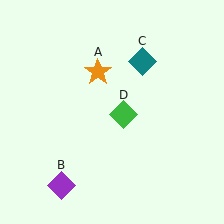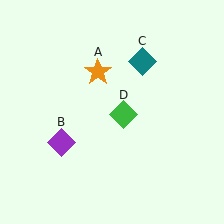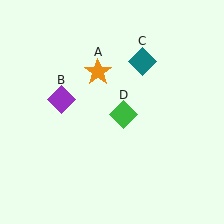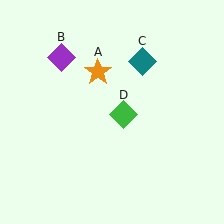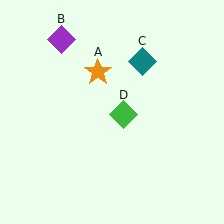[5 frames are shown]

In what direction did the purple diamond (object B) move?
The purple diamond (object B) moved up.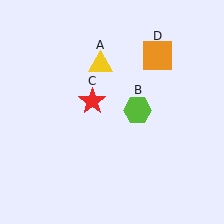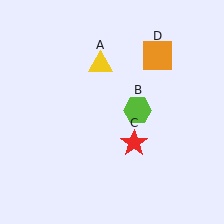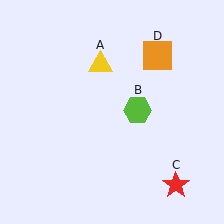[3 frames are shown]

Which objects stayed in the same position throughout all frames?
Yellow triangle (object A) and lime hexagon (object B) and orange square (object D) remained stationary.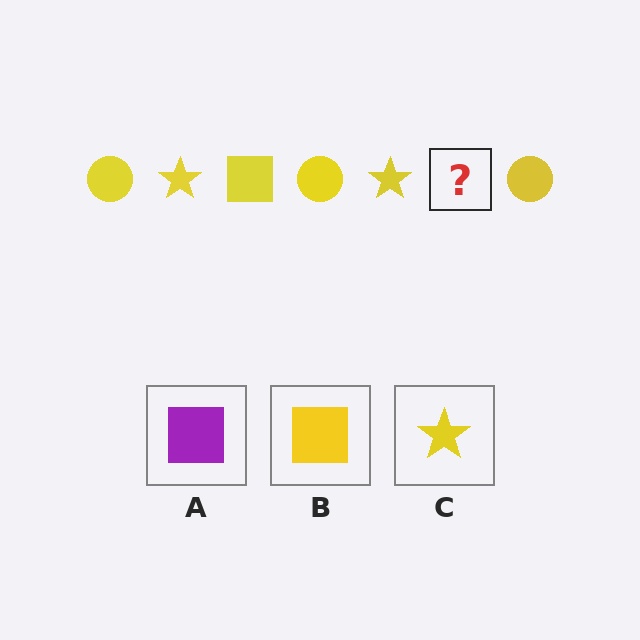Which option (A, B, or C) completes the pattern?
B.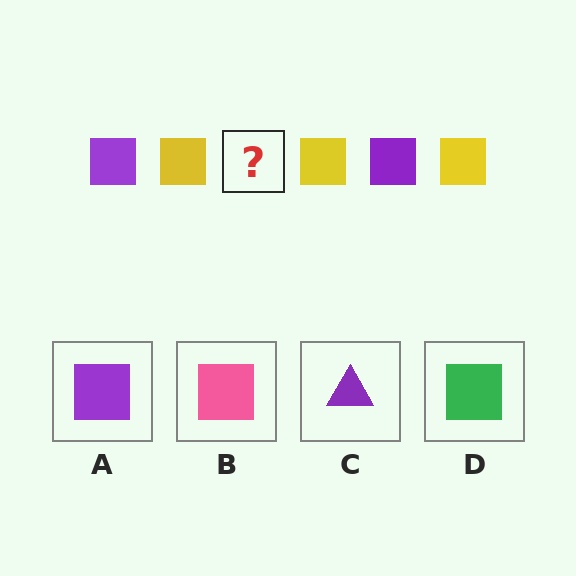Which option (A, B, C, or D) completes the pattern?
A.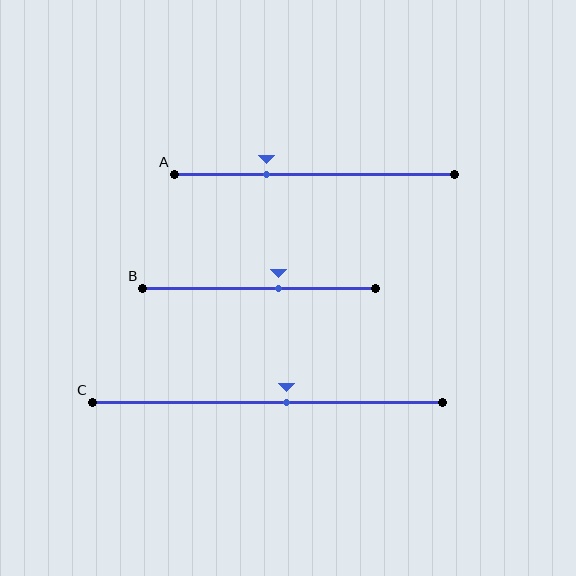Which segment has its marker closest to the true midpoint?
Segment C has its marker closest to the true midpoint.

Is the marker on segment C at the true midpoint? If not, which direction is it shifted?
No, the marker on segment C is shifted to the right by about 6% of the segment length.